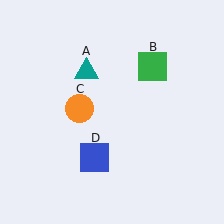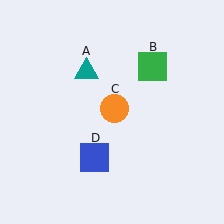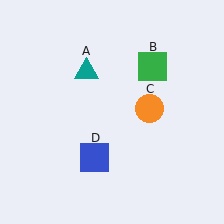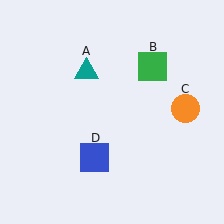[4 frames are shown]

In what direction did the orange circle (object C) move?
The orange circle (object C) moved right.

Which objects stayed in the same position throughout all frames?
Teal triangle (object A) and green square (object B) and blue square (object D) remained stationary.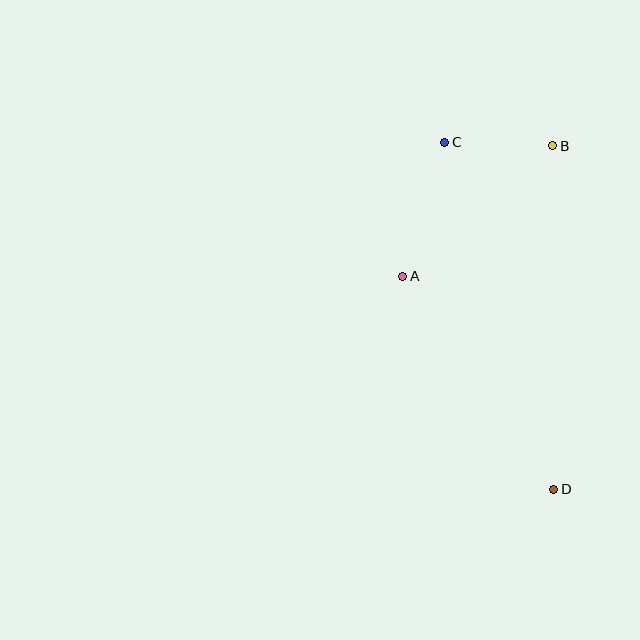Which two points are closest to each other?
Points B and C are closest to each other.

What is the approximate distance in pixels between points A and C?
The distance between A and C is approximately 140 pixels.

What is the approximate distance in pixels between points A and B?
The distance between A and B is approximately 199 pixels.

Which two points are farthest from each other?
Points C and D are farthest from each other.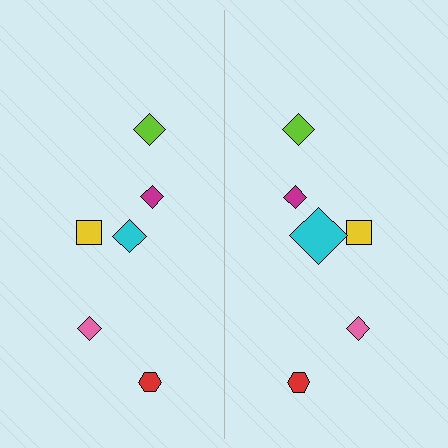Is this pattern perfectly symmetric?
No, the pattern is not perfectly symmetric. The cyan diamond on the right side has a different size than its mirror counterpart.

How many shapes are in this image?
There are 12 shapes in this image.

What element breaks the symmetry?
The cyan diamond on the right side has a different size than its mirror counterpart.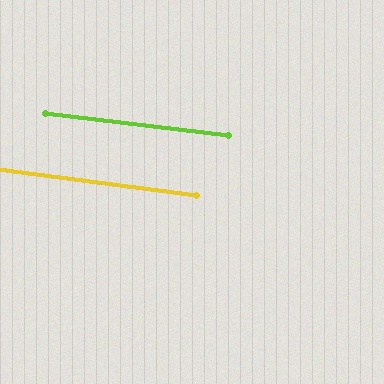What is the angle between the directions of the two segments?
Approximately 1 degree.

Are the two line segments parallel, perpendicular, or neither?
Parallel — their directions differ by only 0.9°.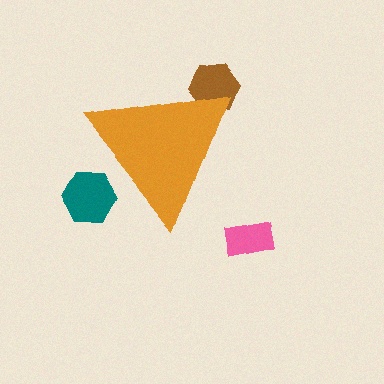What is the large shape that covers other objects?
An orange triangle.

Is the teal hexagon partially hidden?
Yes, the teal hexagon is partially hidden behind the orange triangle.